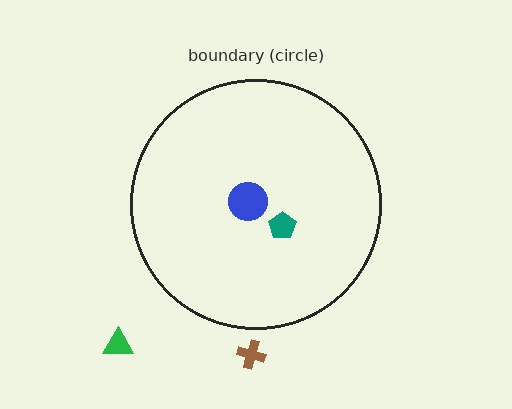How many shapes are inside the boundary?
2 inside, 2 outside.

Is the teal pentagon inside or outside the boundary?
Inside.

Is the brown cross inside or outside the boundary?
Outside.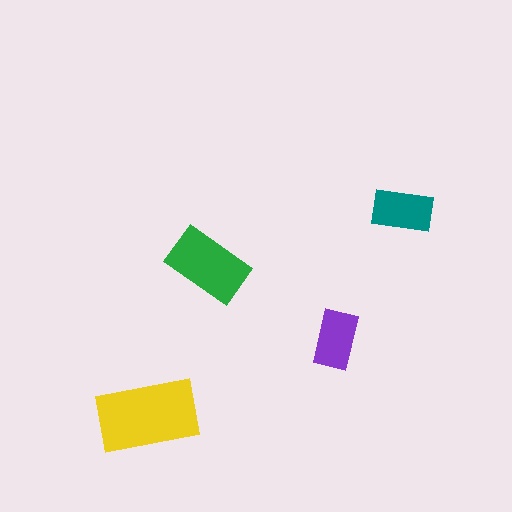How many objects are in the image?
There are 4 objects in the image.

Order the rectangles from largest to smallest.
the yellow one, the green one, the teal one, the purple one.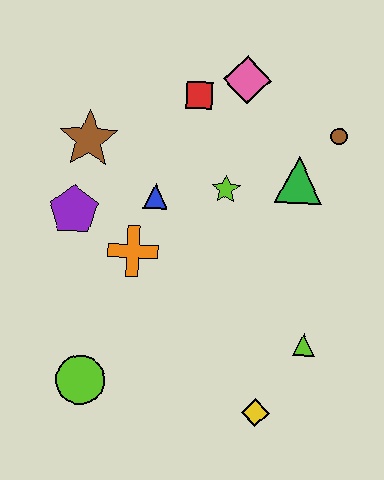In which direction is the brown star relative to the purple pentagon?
The brown star is above the purple pentagon.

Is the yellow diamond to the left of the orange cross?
No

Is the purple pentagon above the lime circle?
Yes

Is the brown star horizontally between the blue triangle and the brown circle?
No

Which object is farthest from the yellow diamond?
The pink diamond is farthest from the yellow diamond.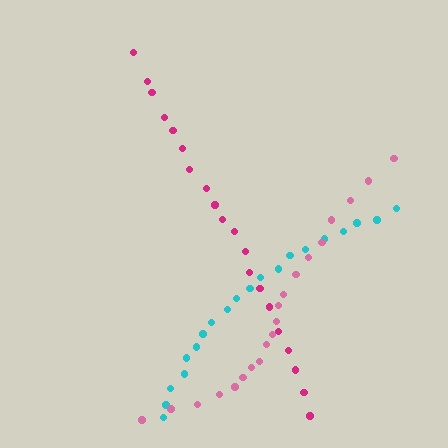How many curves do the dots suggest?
There are 3 distinct paths.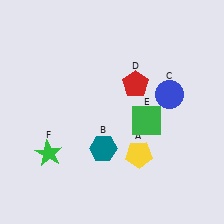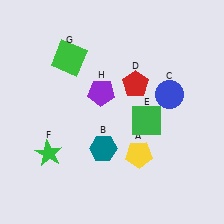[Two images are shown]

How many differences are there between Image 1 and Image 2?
There are 2 differences between the two images.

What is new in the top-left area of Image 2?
A green square (G) was added in the top-left area of Image 2.